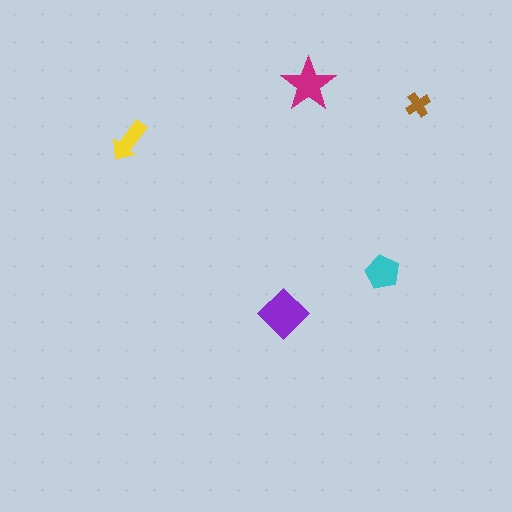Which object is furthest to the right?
The brown cross is rightmost.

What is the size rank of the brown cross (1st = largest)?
5th.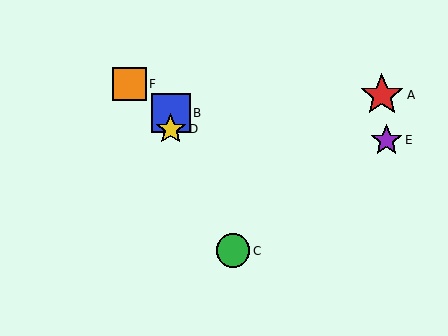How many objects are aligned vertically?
2 objects (B, D) are aligned vertically.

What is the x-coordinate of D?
Object D is at x≈171.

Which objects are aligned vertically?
Objects B, D are aligned vertically.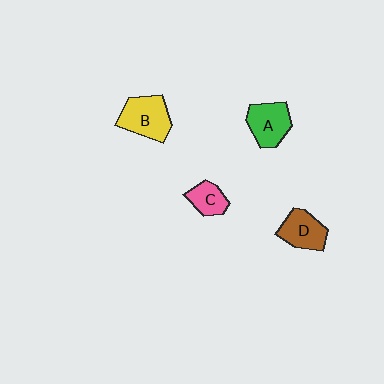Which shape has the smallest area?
Shape C (pink).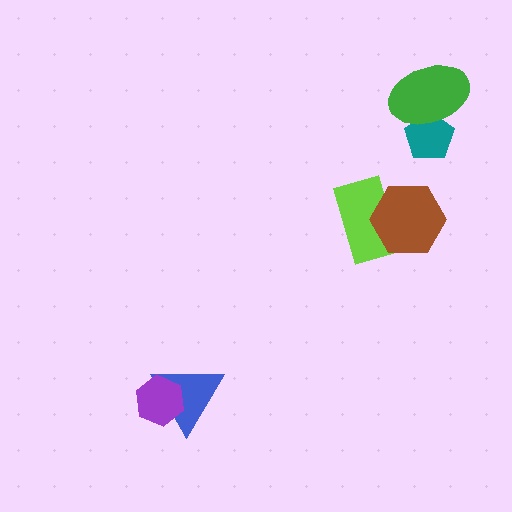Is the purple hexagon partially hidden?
No, no other shape covers it.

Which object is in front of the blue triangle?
The purple hexagon is in front of the blue triangle.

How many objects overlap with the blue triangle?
1 object overlaps with the blue triangle.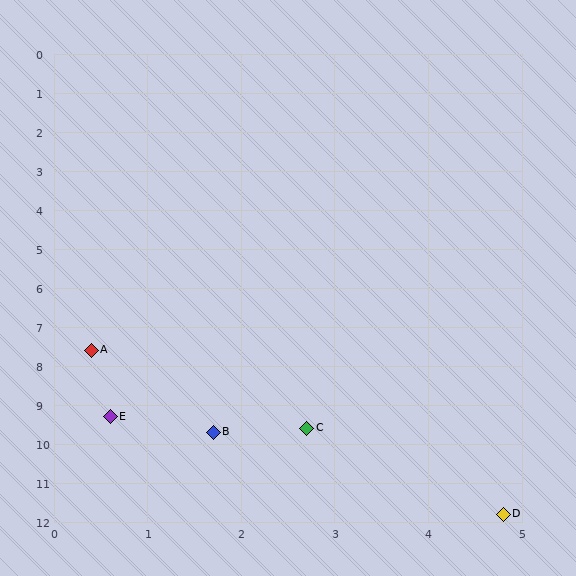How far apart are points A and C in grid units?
Points A and C are about 3.0 grid units apart.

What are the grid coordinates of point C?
Point C is at approximately (2.7, 9.6).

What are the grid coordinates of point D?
Point D is at approximately (4.8, 11.8).